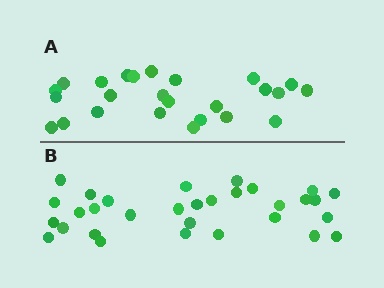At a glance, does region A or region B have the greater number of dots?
Region B (the bottom region) has more dots.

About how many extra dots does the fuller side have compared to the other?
Region B has about 6 more dots than region A.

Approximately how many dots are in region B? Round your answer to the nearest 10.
About 30 dots. (The exact count is 31, which rounds to 30.)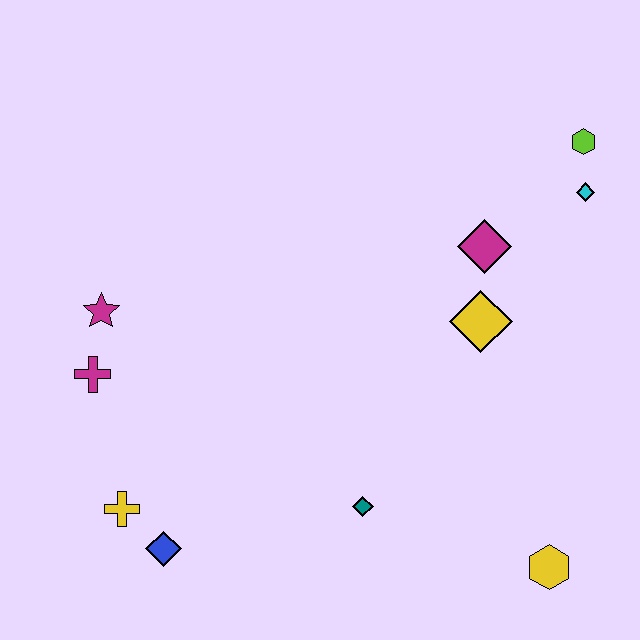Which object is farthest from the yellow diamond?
The yellow cross is farthest from the yellow diamond.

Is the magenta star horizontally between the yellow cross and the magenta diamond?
No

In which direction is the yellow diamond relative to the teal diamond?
The yellow diamond is above the teal diamond.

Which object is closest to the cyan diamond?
The lime hexagon is closest to the cyan diamond.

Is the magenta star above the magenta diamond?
No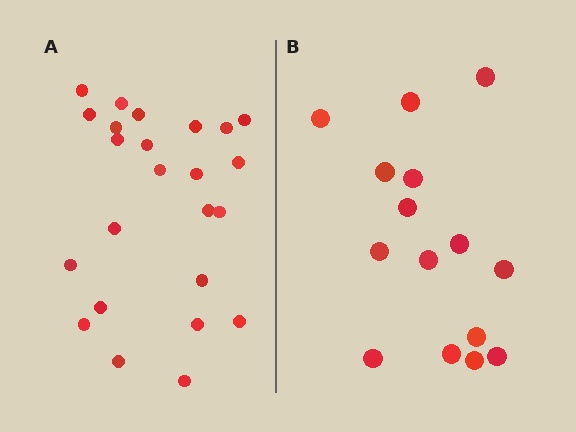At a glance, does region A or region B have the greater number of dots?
Region A (the left region) has more dots.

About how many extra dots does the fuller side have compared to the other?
Region A has roughly 8 or so more dots than region B.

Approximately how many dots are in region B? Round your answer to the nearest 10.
About 20 dots. (The exact count is 15, which rounds to 20.)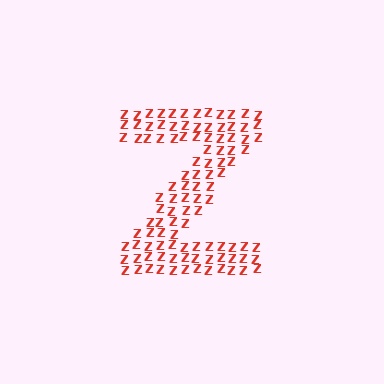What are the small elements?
The small elements are letter Z's.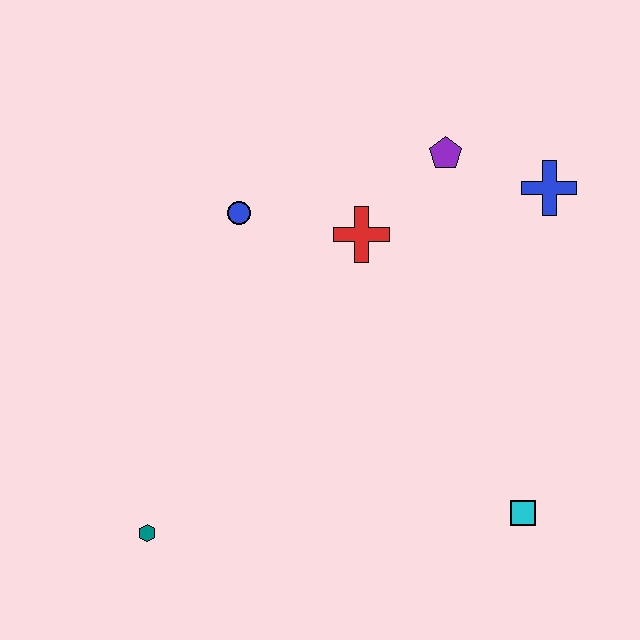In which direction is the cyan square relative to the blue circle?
The cyan square is below the blue circle.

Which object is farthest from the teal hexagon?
The blue cross is farthest from the teal hexagon.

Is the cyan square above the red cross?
No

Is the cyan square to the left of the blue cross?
Yes